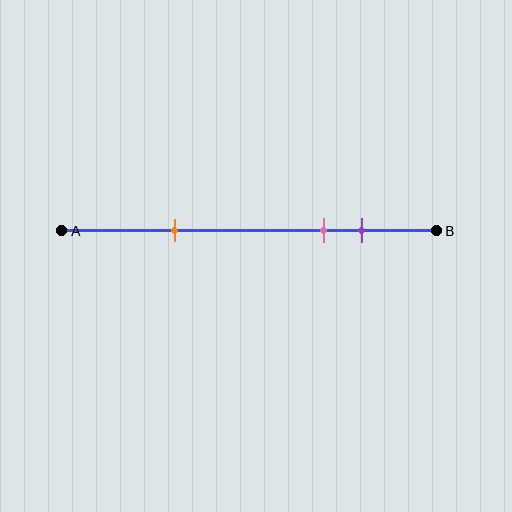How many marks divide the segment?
There are 3 marks dividing the segment.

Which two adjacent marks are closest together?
The pink and purple marks are the closest adjacent pair.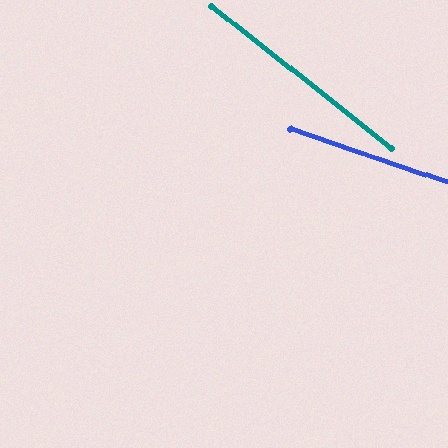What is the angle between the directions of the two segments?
Approximately 19 degrees.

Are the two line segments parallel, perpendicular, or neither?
Neither parallel nor perpendicular — they differ by about 19°.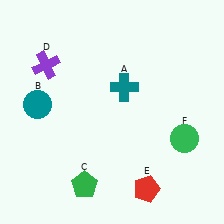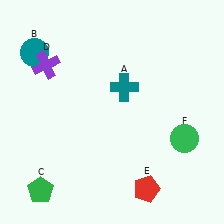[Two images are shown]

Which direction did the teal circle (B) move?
The teal circle (B) moved up.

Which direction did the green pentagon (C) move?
The green pentagon (C) moved left.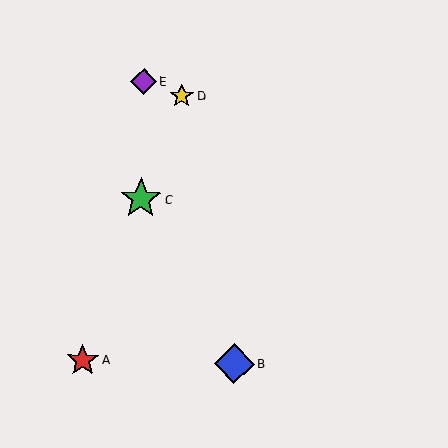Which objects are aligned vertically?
Objects C, E are aligned vertically.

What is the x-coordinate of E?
Object E is at x≈144.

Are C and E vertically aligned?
Yes, both are at x≈141.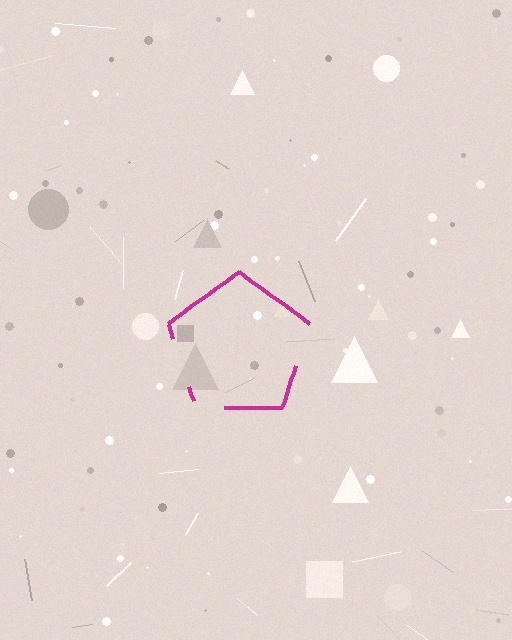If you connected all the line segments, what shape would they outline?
They would outline a pentagon.